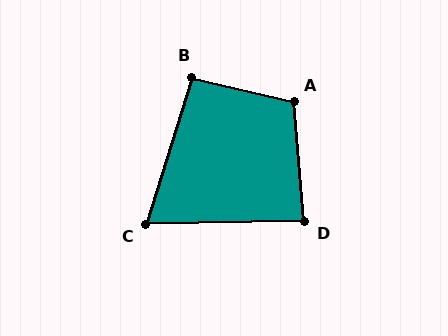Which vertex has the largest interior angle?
A, at approximately 108 degrees.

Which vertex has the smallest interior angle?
C, at approximately 72 degrees.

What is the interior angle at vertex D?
Approximately 86 degrees (approximately right).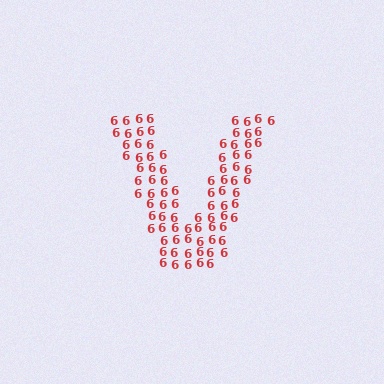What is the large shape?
The large shape is the letter V.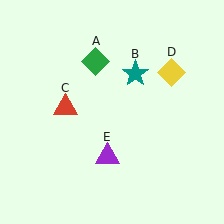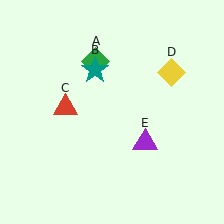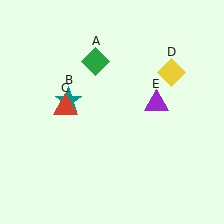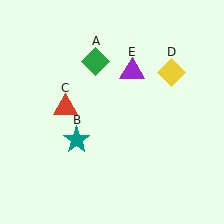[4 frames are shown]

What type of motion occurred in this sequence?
The teal star (object B), purple triangle (object E) rotated counterclockwise around the center of the scene.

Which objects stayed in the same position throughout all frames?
Green diamond (object A) and red triangle (object C) and yellow diamond (object D) remained stationary.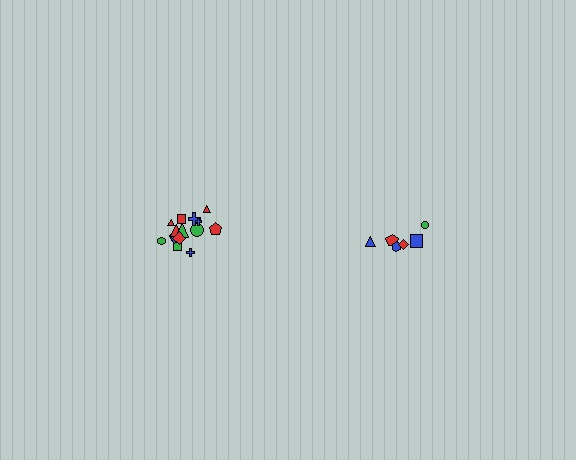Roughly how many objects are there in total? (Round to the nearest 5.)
Roughly 20 objects in total.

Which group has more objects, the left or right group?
The left group.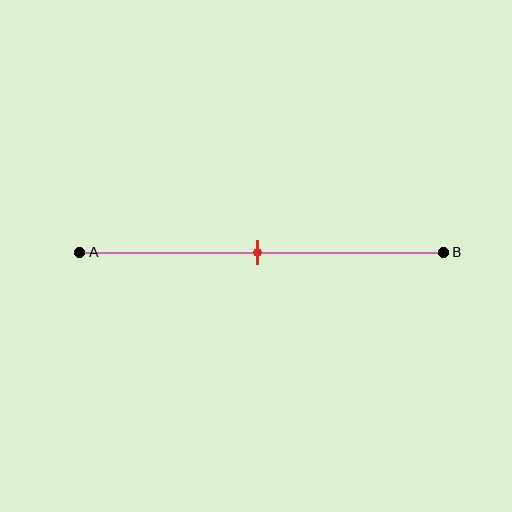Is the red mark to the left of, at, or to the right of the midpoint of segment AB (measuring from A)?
The red mark is approximately at the midpoint of segment AB.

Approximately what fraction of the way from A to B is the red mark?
The red mark is approximately 50% of the way from A to B.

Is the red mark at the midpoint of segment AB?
Yes, the mark is approximately at the midpoint.